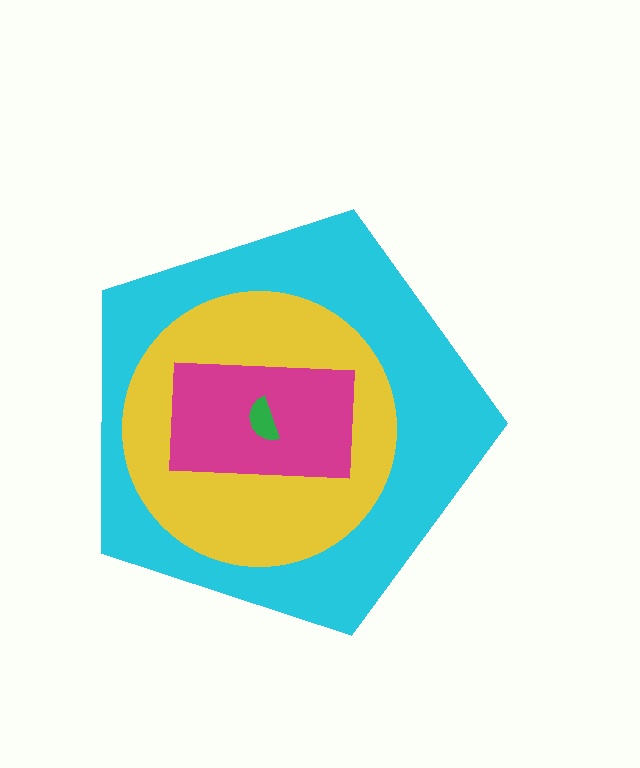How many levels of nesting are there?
4.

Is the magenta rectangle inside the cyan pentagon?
Yes.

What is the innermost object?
The green semicircle.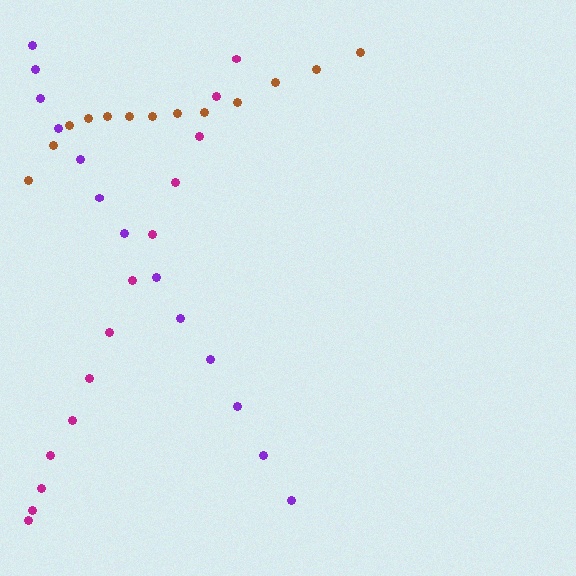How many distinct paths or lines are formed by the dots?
There are 3 distinct paths.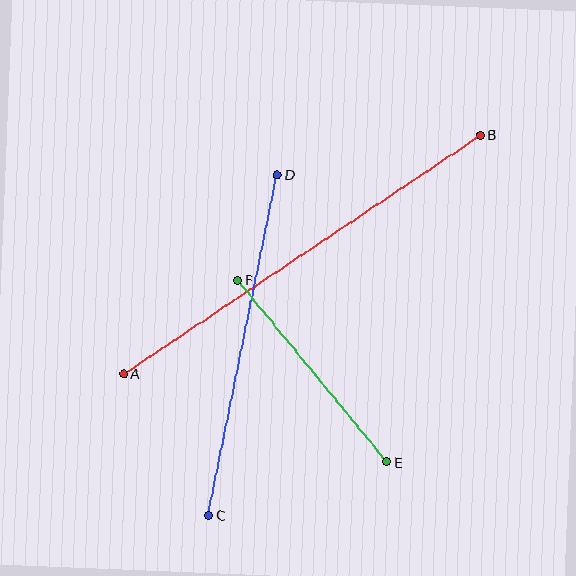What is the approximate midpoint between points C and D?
The midpoint is at approximately (243, 345) pixels.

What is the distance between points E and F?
The distance is approximately 235 pixels.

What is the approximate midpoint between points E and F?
The midpoint is at approximately (313, 371) pixels.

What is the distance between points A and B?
The distance is approximately 430 pixels.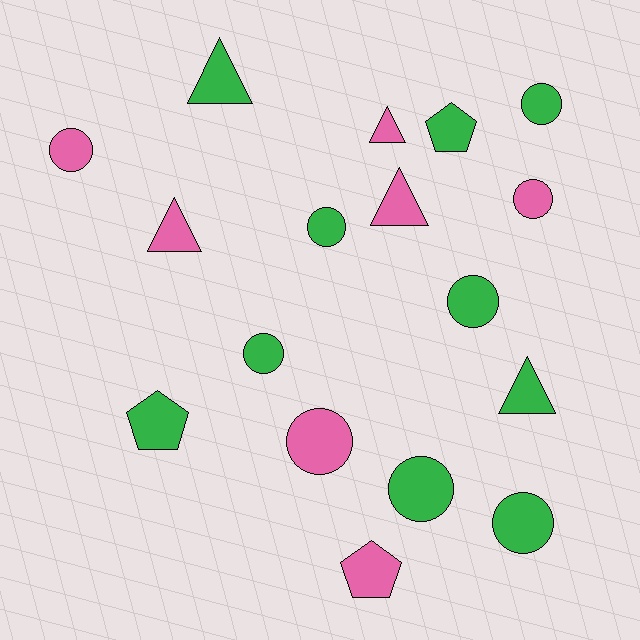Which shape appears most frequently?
Circle, with 9 objects.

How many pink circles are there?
There are 3 pink circles.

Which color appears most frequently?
Green, with 10 objects.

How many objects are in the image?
There are 17 objects.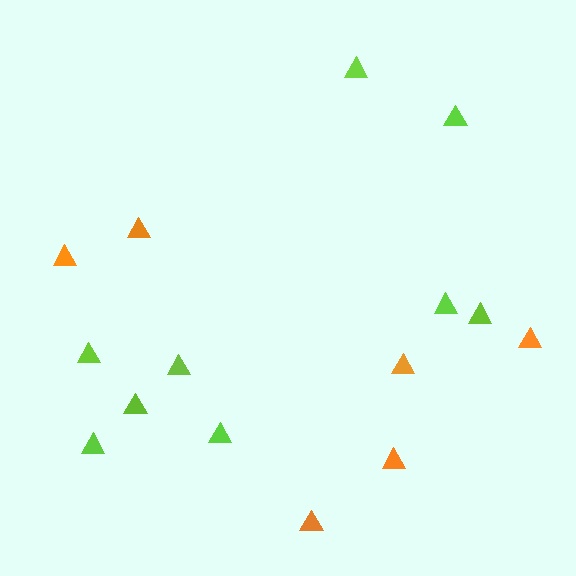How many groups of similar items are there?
There are 2 groups: one group of lime triangles (9) and one group of orange triangles (6).